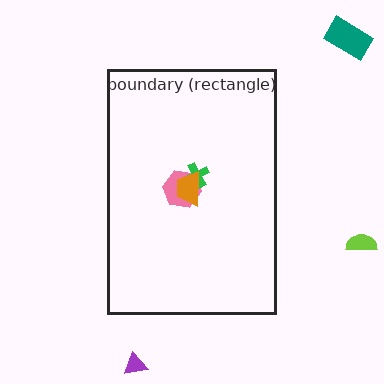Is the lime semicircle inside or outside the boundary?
Outside.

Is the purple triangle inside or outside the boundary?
Outside.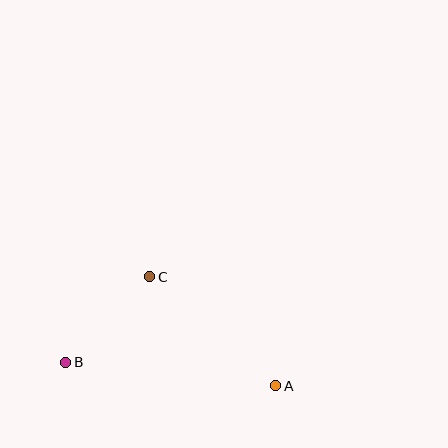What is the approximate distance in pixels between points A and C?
The distance between A and C is approximately 167 pixels.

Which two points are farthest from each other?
Points A and B are farthest from each other.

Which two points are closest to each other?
Points B and C are closest to each other.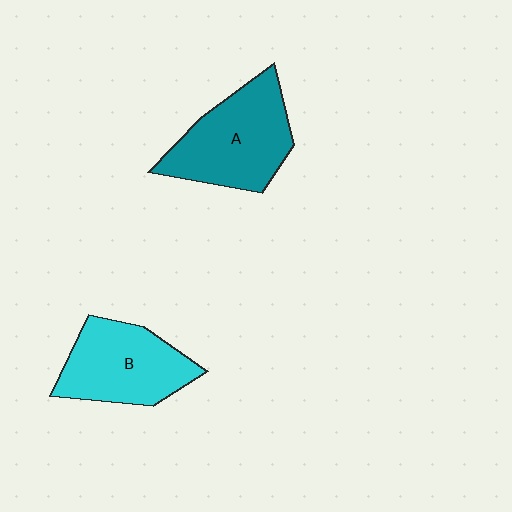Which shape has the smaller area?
Shape B (cyan).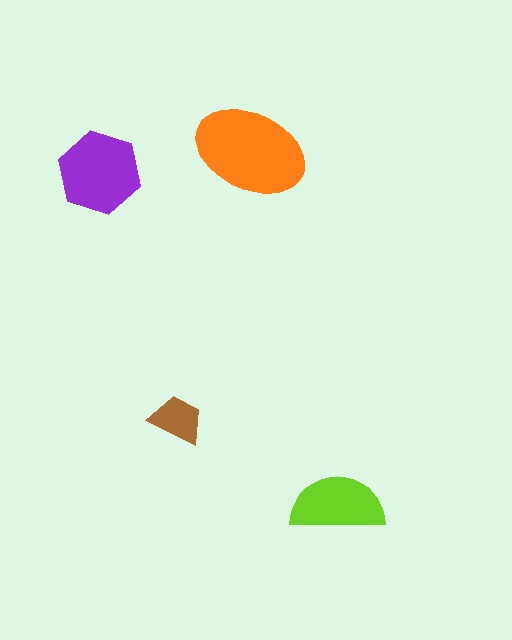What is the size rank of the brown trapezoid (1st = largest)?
4th.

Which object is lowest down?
The lime semicircle is bottommost.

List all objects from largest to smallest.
The orange ellipse, the purple hexagon, the lime semicircle, the brown trapezoid.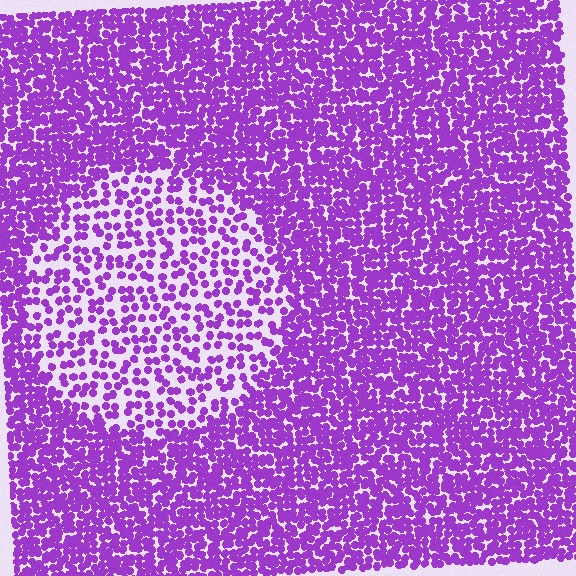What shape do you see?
I see a circle.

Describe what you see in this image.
The image contains small purple elements arranged at two different densities. A circle-shaped region is visible where the elements are less densely packed than the surrounding area.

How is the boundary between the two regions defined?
The boundary is defined by a change in element density (approximately 2.2x ratio). All elements are the same color, size, and shape.